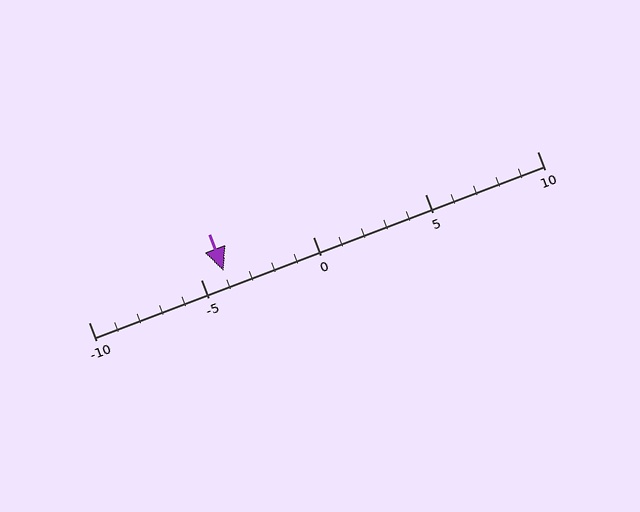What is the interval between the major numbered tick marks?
The major tick marks are spaced 5 units apart.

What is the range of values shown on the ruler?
The ruler shows values from -10 to 10.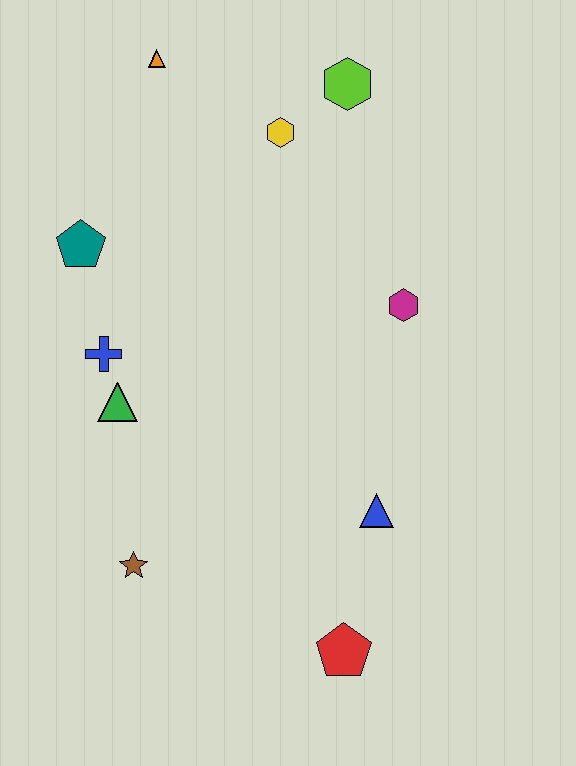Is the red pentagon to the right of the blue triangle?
No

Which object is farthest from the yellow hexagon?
The red pentagon is farthest from the yellow hexagon.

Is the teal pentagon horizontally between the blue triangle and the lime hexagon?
No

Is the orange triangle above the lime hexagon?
Yes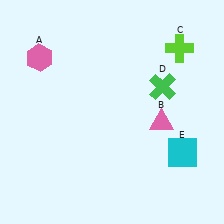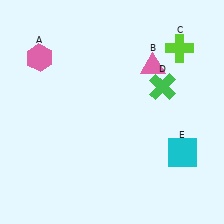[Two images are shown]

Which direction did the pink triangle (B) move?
The pink triangle (B) moved up.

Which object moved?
The pink triangle (B) moved up.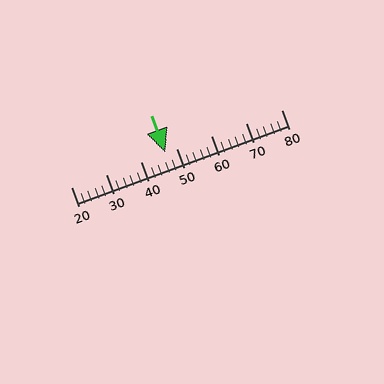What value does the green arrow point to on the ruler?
The green arrow points to approximately 47.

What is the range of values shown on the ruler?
The ruler shows values from 20 to 80.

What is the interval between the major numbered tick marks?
The major tick marks are spaced 10 units apart.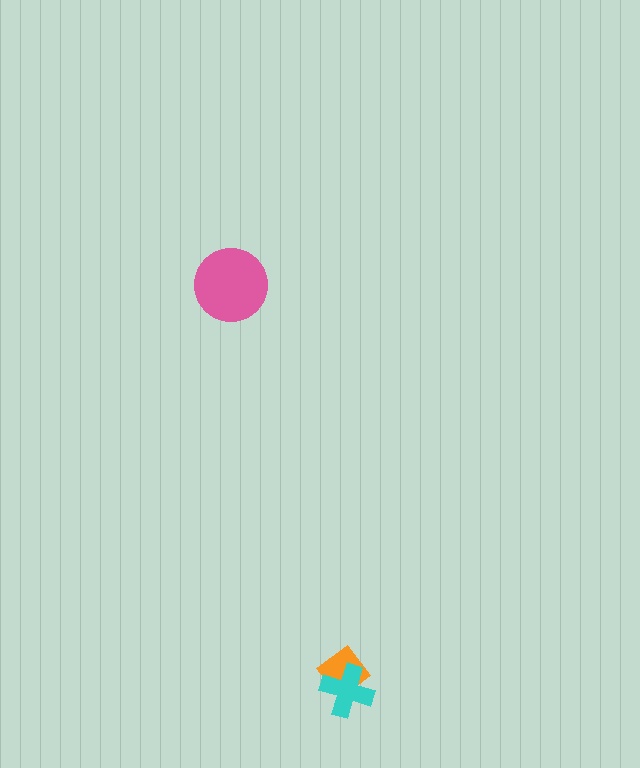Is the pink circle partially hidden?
No, no other shape covers it.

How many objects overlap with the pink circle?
0 objects overlap with the pink circle.